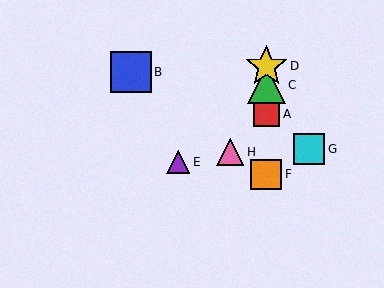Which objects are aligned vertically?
Objects A, C, D, F are aligned vertically.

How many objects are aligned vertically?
4 objects (A, C, D, F) are aligned vertically.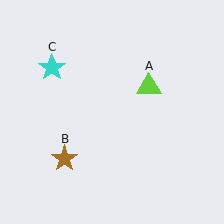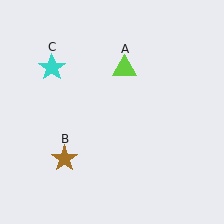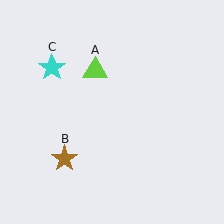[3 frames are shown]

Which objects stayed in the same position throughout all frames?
Brown star (object B) and cyan star (object C) remained stationary.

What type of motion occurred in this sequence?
The lime triangle (object A) rotated counterclockwise around the center of the scene.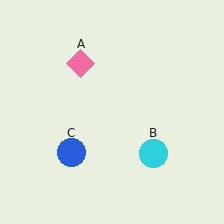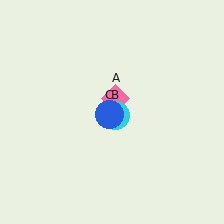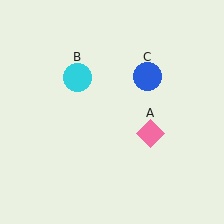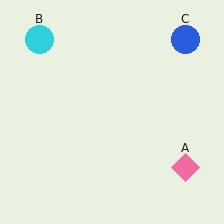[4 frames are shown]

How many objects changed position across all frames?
3 objects changed position: pink diamond (object A), cyan circle (object B), blue circle (object C).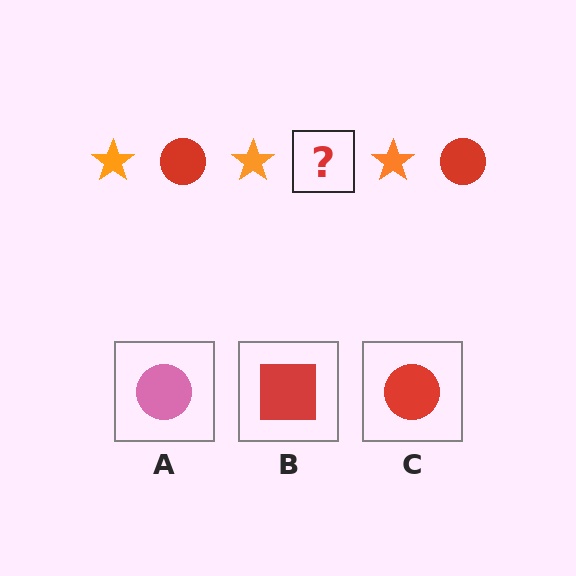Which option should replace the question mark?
Option C.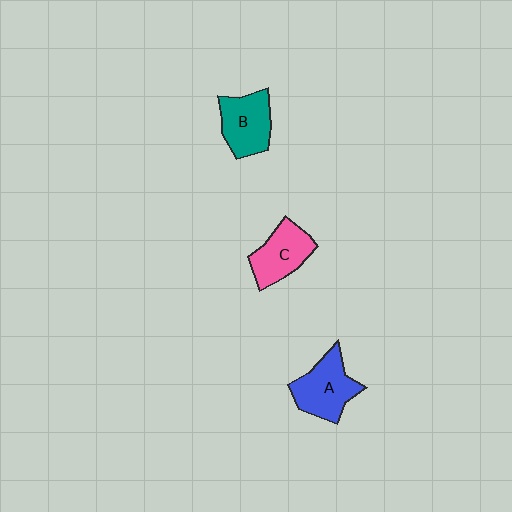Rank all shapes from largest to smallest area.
From largest to smallest: A (blue), B (teal), C (pink).